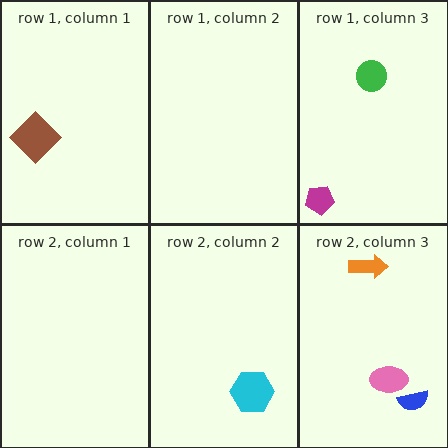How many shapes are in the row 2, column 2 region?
1.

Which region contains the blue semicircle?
The row 2, column 3 region.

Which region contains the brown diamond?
The row 1, column 1 region.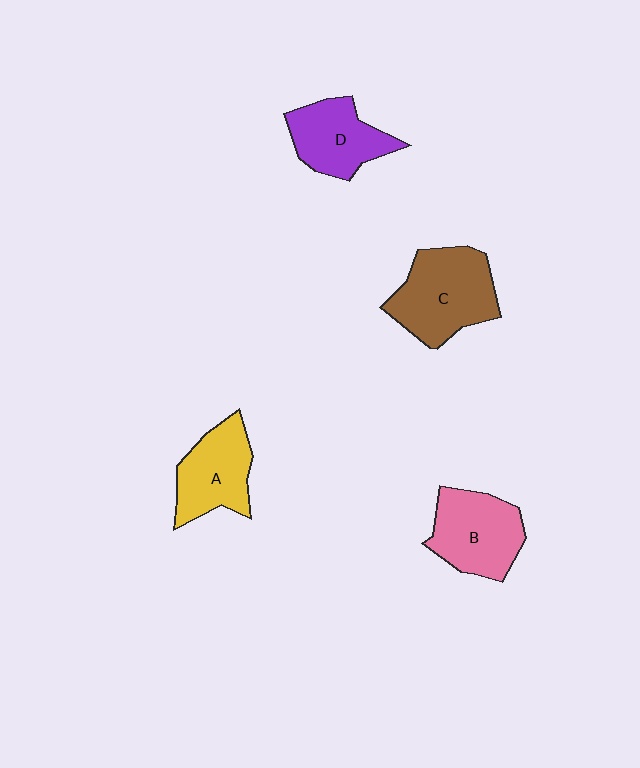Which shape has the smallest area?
Shape D (purple).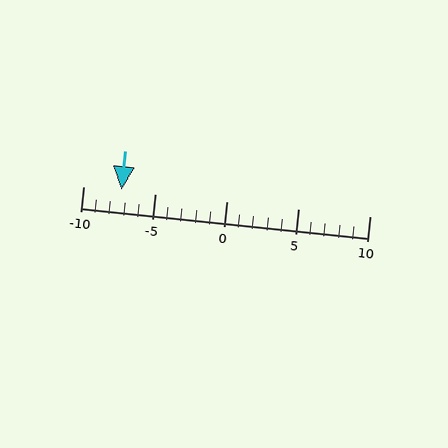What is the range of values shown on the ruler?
The ruler shows values from -10 to 10.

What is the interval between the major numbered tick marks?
The major tick marks are spaced 5 units apart.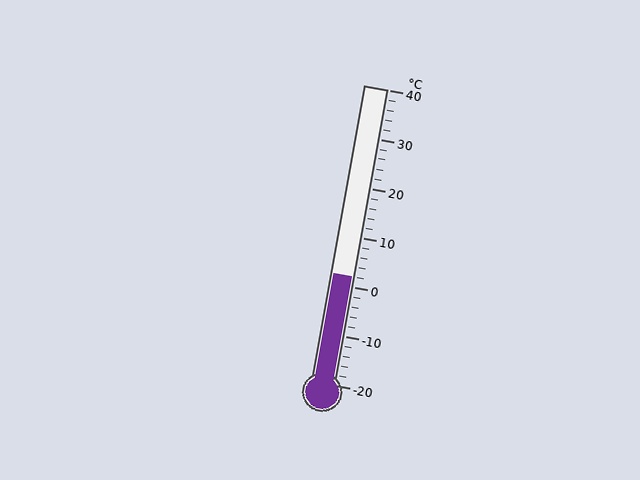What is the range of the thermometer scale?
The thermometer scale ranges from -20°C to 40°C.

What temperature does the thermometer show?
The thermometer shows approximately 2°C.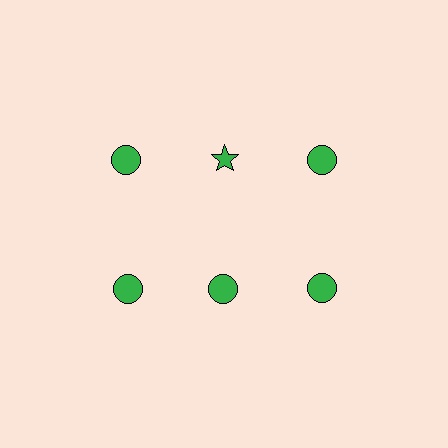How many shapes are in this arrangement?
There are 6 shapes arranged in a grid pattern.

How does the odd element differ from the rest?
It has a different shape: star instead of circle.